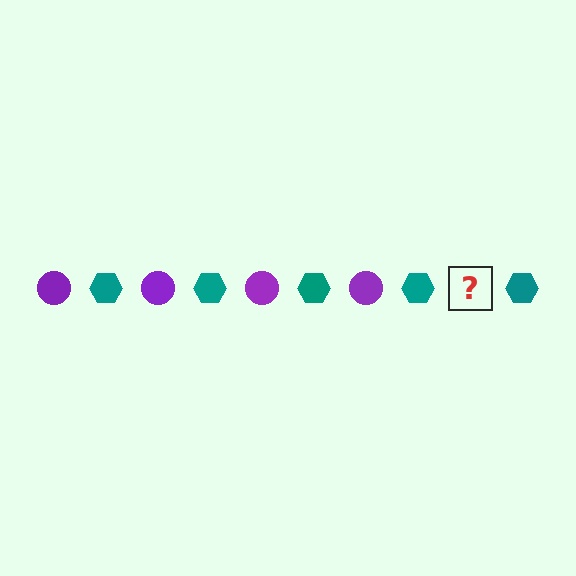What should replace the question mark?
The question mark should be replaced with a purple circle.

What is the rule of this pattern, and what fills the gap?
The rule is that the pattern alternates between purple circle and teal hexagon. The gap should be filled with a purple circle.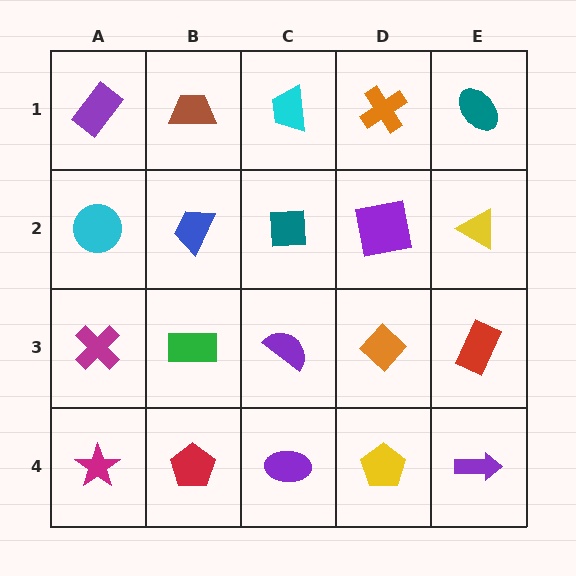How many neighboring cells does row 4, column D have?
3.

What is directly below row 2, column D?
An orange diamond.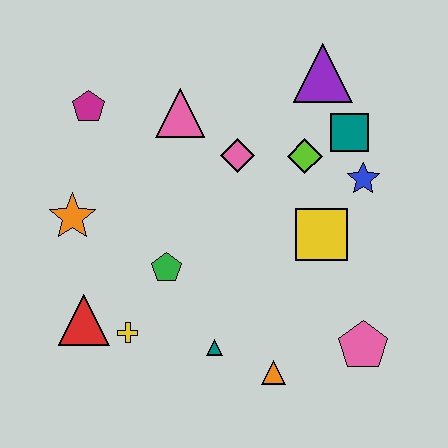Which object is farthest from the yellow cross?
The purple triangle is farthest from the yellow cross.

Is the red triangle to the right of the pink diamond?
No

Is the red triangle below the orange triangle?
No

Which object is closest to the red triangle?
The yellow cross is closest to the red triangle.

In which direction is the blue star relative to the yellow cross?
The blue star is to the right of the yellow cross.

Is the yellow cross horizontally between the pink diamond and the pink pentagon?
No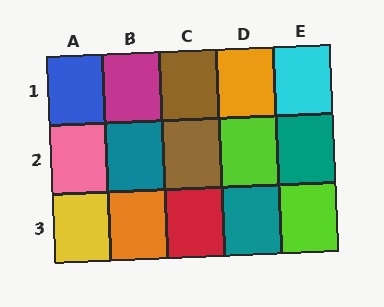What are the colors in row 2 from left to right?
Pink, teal, brown, lime, teal.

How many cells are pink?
1 cell is pink.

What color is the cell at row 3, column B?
Orange.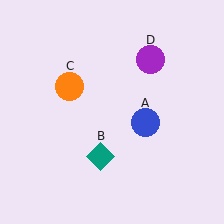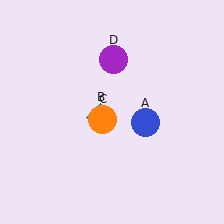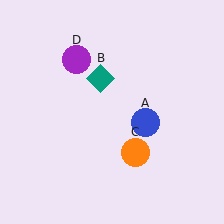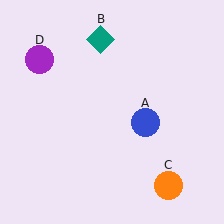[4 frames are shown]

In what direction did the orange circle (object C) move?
The orange circle (object C) moved down and to the right.